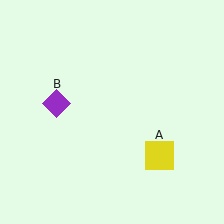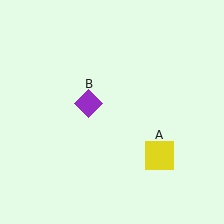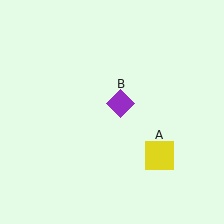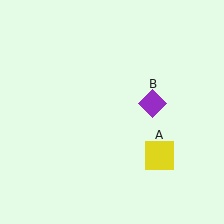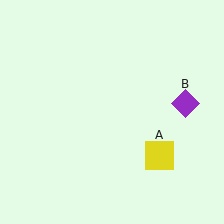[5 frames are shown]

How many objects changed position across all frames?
1 object changed position: purple diamond (object B).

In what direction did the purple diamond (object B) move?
The purple diamond (object B) moved right.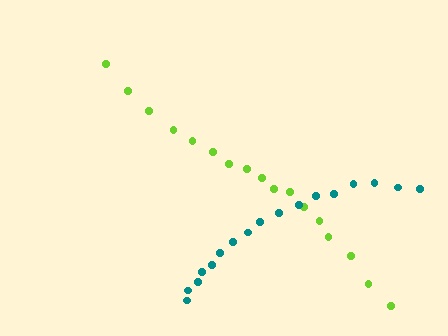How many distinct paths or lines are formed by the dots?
There are 2 distinct paths.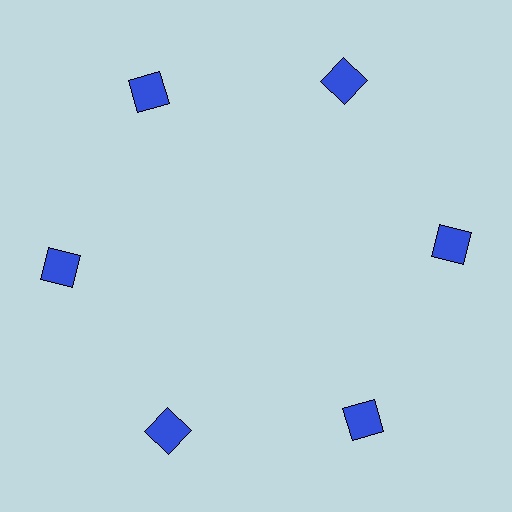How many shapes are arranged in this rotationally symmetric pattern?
There are 6 shapes, arranged in 6 groups of 1.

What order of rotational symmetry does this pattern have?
This pattern has 6-fold rotational symmetry.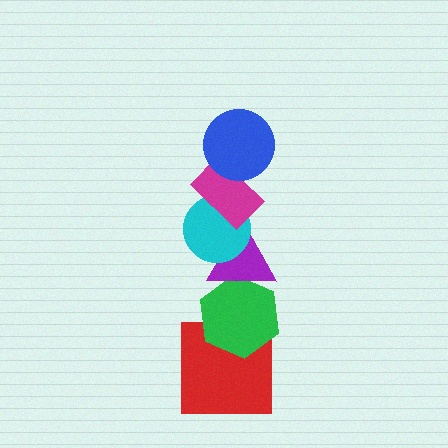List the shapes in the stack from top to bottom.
From top to bottom: the blue circle, the magenta rectangle, the cyan circle, the purple triangle, the green hexagon, the red square.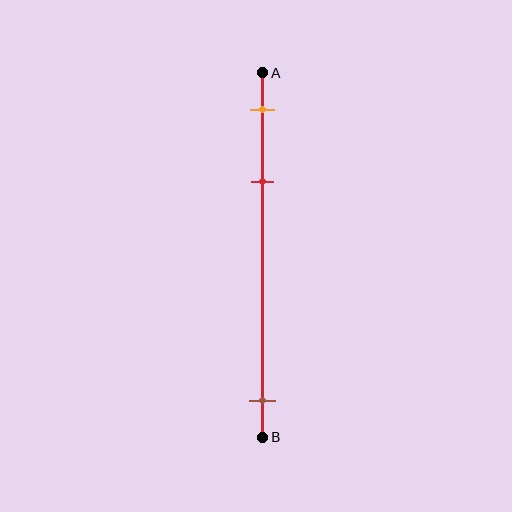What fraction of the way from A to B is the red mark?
The red mark is approximately 30% (0.3) of the way from A to B.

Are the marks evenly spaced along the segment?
No, the marks are not evenly spaced.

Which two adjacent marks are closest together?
The orange and red marks are the closest adjacent pair.